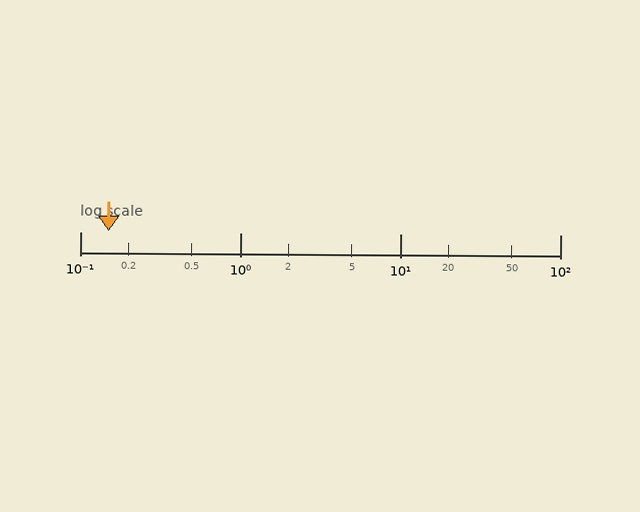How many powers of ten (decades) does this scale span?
The scale spans 3 decades, from 0.1 to 100.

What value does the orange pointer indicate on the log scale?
The pointer indicates approximately 0.15.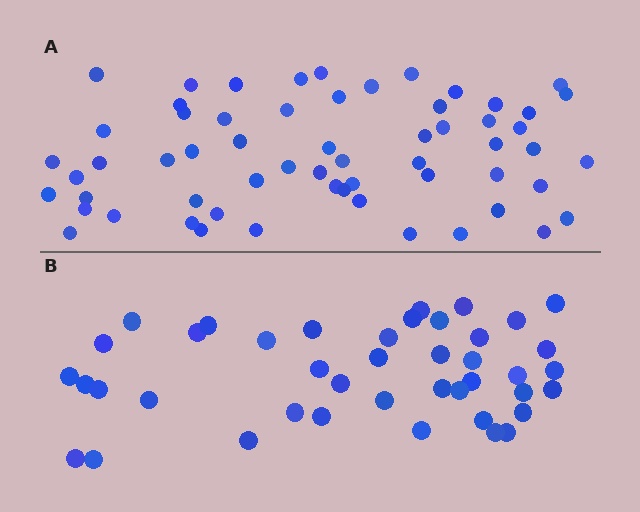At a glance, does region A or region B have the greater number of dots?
Region A (the top region) has more dots.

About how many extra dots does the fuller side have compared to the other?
Region A has approximately 20 more dots than region B.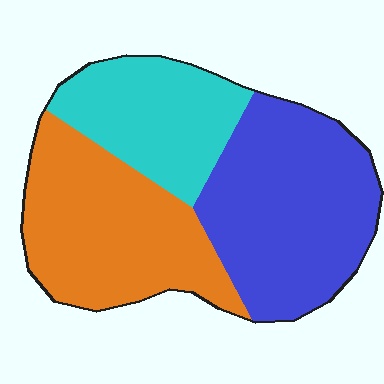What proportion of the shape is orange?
Orange covers 36% of the shape.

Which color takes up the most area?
Blue, at roughly 40%.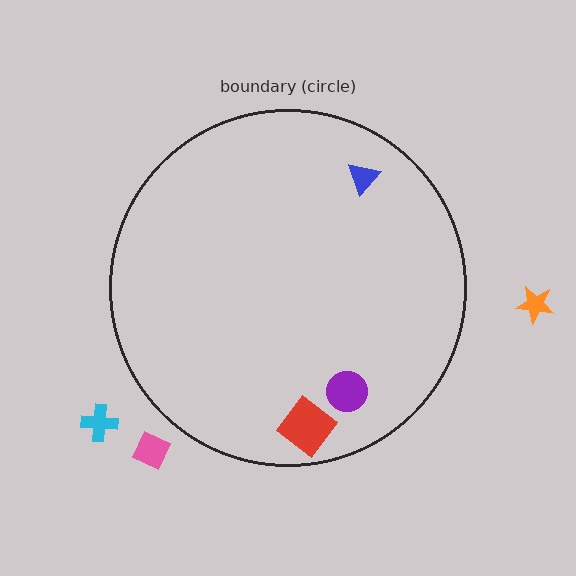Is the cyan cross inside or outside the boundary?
Outside.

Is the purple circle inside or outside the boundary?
Inside.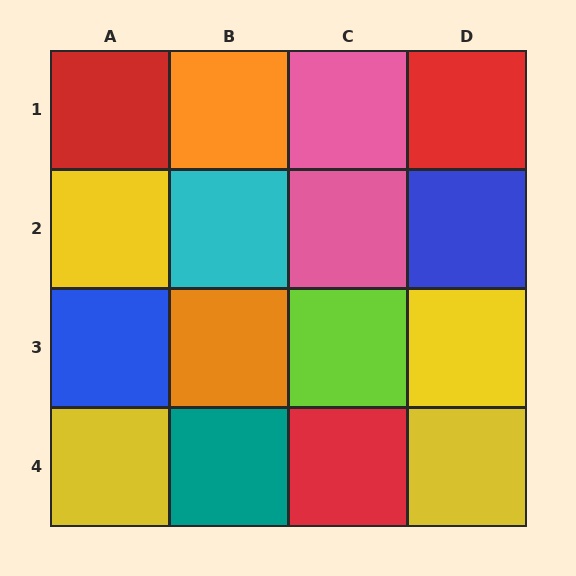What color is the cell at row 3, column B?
Orange.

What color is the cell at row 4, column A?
Yellow.